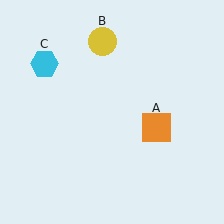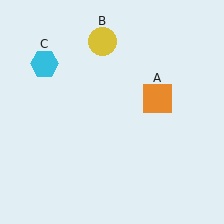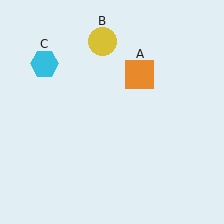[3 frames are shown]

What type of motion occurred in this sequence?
The orange square (object A) rotated counterclockwise around the center of the scene.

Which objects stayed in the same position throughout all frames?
Yellow circle (object B) and cyan hexagon (object C) remained stationary.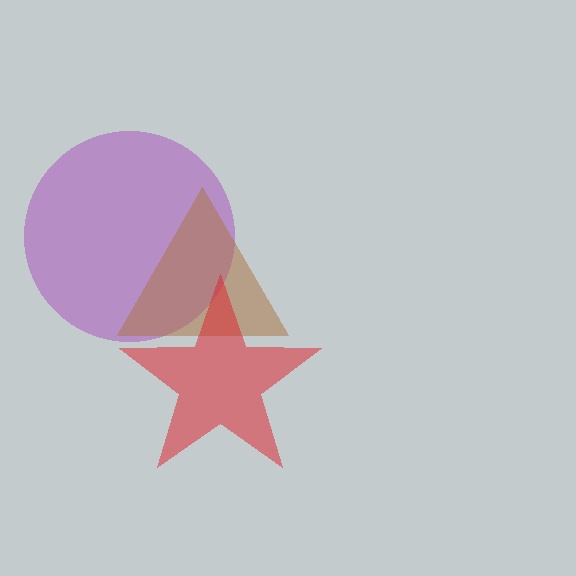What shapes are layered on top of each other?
The layered shapes are: a purple circle, a brown triangle, a red star.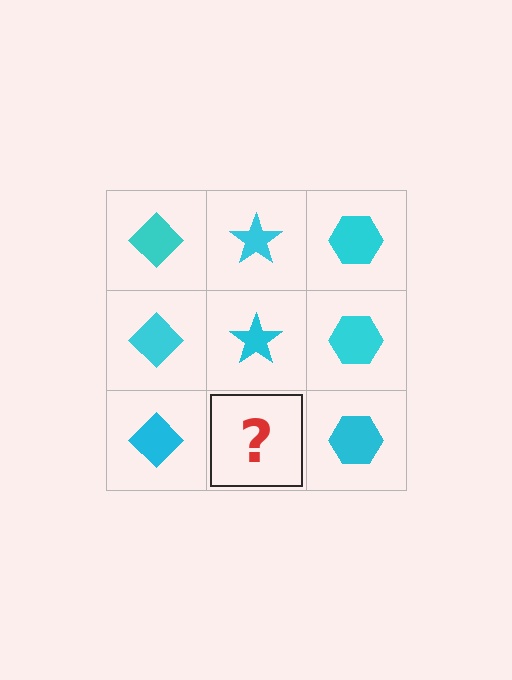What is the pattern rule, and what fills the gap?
The rule is that each column has a consistent shape. The gap should be filled with a cyan star.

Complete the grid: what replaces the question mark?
The question mark should be replaced with a cyan star.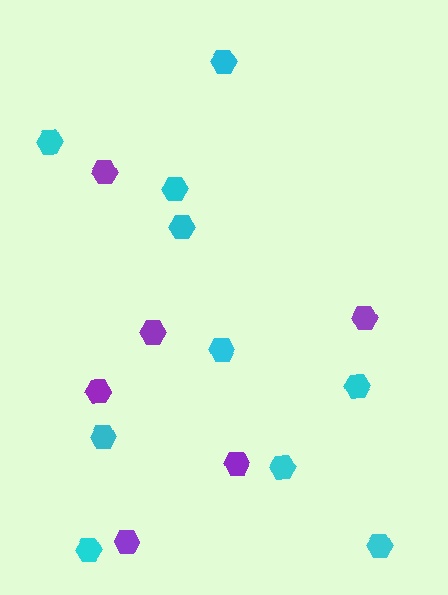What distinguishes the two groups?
There are 2 groups: one group of purple hexagons (6) and one group of cyan hexagons (10).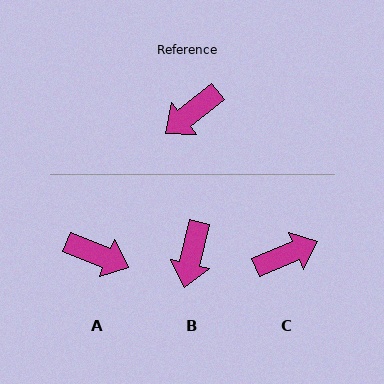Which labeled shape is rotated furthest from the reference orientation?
C, about 164 degrees away.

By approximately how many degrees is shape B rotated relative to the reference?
Approximately 39 degrees counter-clockwise.